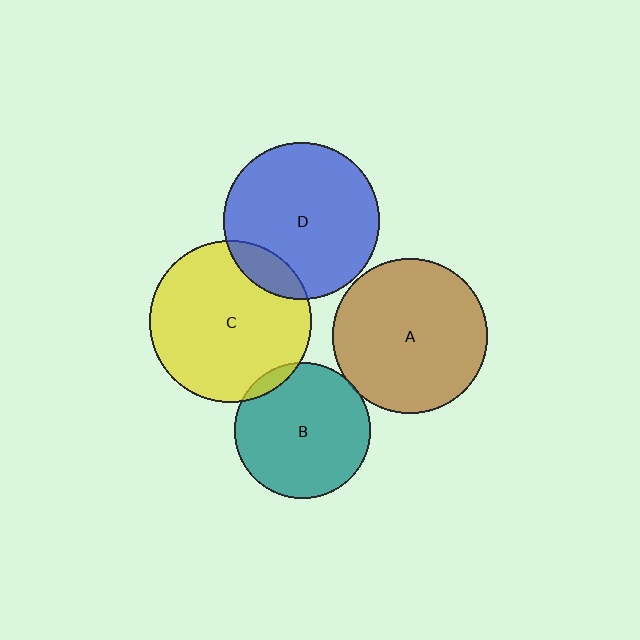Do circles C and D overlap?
Yes.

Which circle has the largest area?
Circle C (yellow).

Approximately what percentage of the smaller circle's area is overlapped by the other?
Approximately 15%.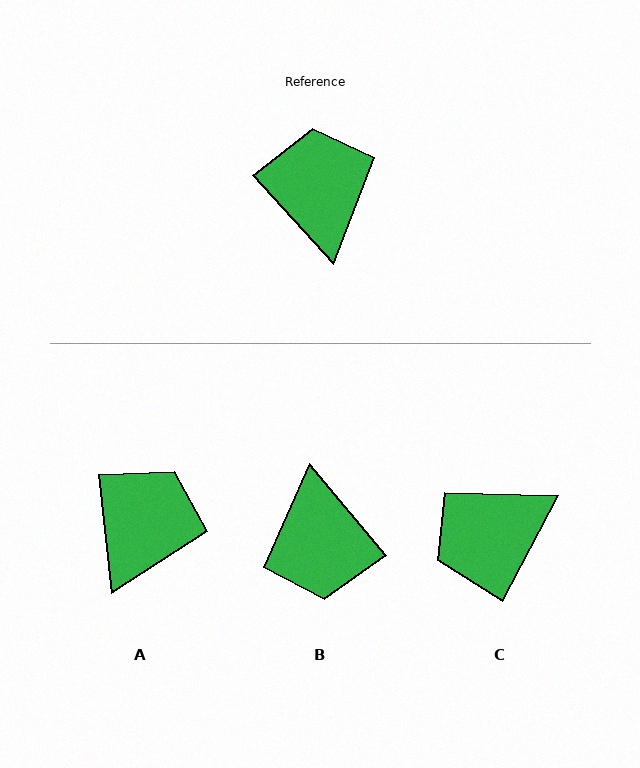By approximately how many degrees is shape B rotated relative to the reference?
Approximately 177 degrees counter-clockwise.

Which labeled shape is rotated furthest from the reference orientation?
B, about 177 degrees away.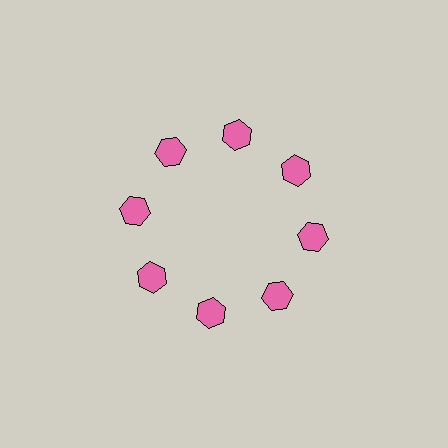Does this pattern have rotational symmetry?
Yes, this pattern has 8-fold rotational symmetry. It looks the same after rotating 45 degrees around the center.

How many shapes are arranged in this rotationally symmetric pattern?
There are 8 shapes, arranged in 8 groups of 1.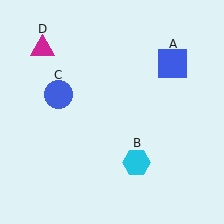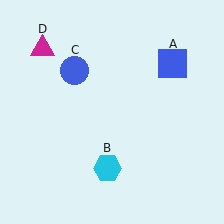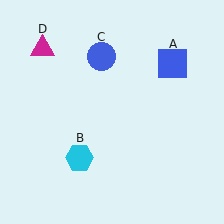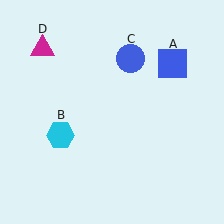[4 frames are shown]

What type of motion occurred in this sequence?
The cyan hexagon (object B), blue circle (object C) rotated clockwise around the center of the scene.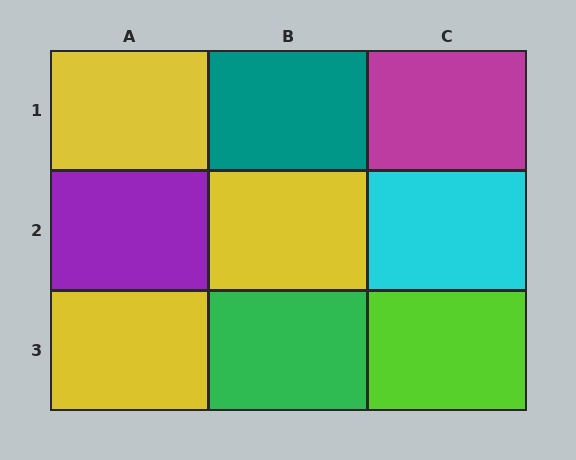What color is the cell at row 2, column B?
Yellow.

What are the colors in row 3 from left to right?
Yellow, green, lime.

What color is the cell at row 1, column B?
Teal.